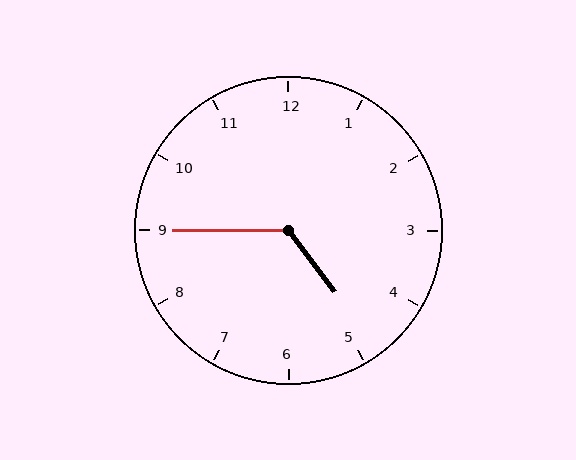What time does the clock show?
4:45.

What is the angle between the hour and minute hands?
Approximately 128 degrees.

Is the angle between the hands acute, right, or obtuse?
It is obtuse.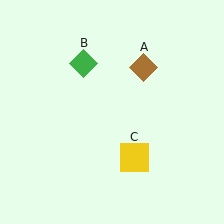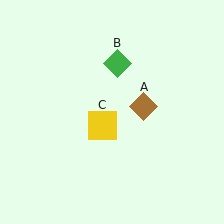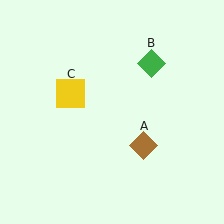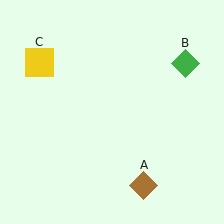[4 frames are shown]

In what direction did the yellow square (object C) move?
The yellow square (object C) moved up and to the left.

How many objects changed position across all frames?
3 objects changed position: brown diamond (object A), green diamond (object B), yellow square (object C).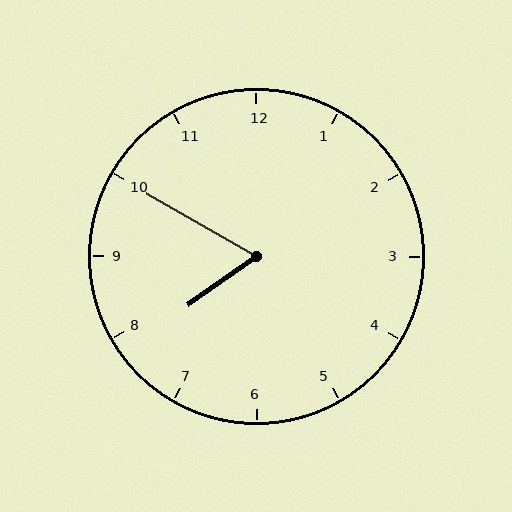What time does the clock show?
7:50.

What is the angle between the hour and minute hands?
Approximately 65 degrees.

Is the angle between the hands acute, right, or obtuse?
It is acute.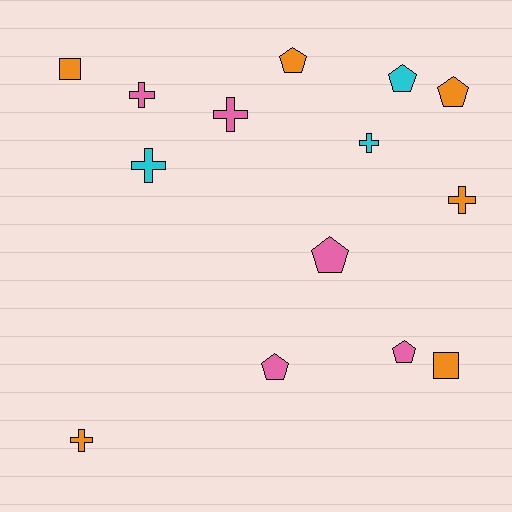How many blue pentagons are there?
There are no blue pentagons.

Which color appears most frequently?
Orange, with 6 objects.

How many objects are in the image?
There are 14 objects.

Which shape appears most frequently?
Pentagon, with 6 objects.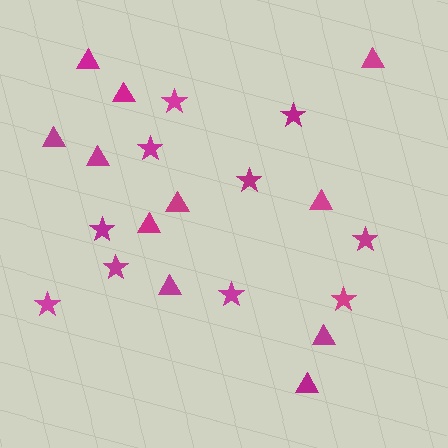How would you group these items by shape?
There are 2 groups: one group of triangles (11) and one group of stars (10).